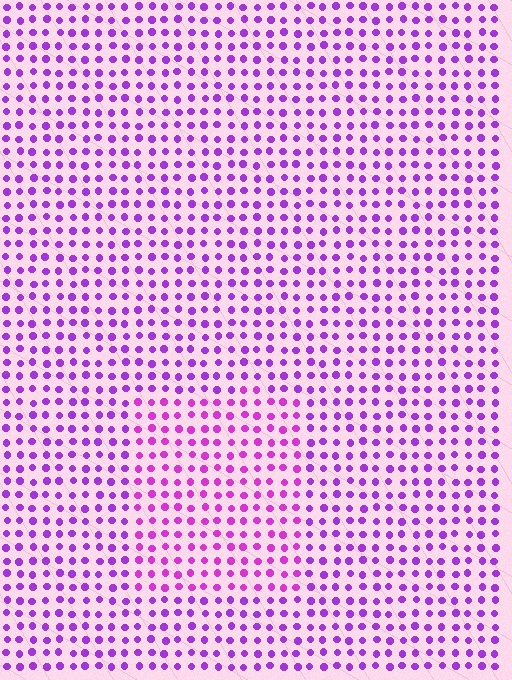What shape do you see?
I see a rectangle.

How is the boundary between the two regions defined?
The boundary is defined purely by a slight shift in hue (about 22 degrees). Spacing, size, and orientation are identical on both sides.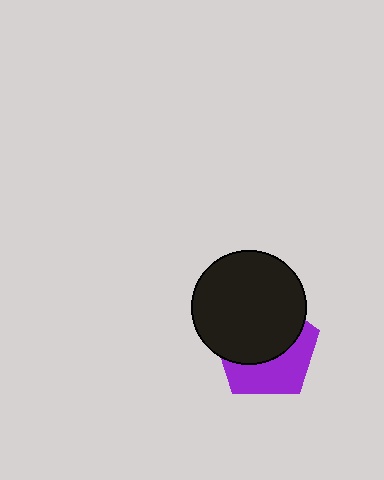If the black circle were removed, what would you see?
You would see the complete purple pentagon.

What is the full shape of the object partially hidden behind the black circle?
The partially hidden object is a purple pentagon.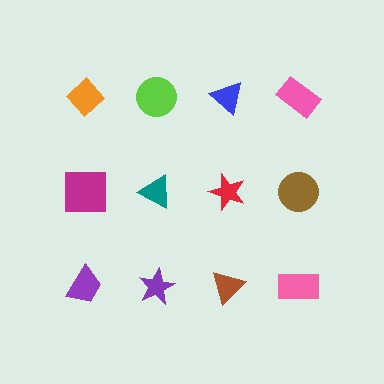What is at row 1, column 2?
A lime circle.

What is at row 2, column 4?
A brown circle.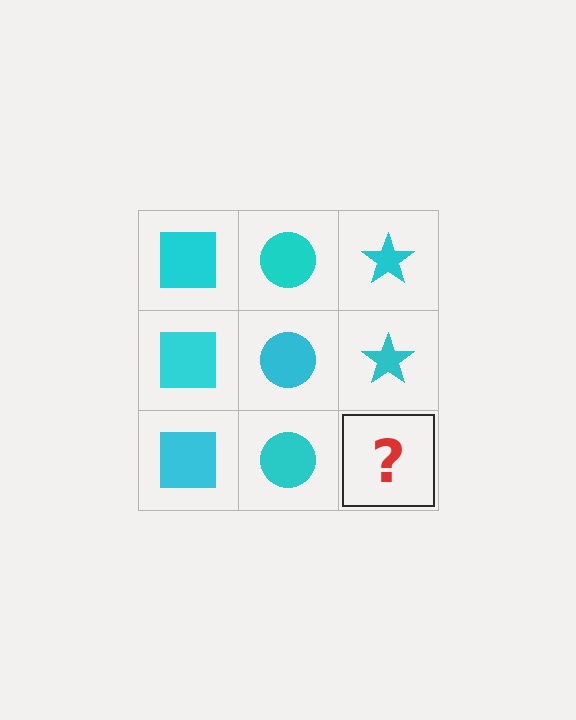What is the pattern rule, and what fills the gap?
The rule is that each column has a consistent shape. The gap should be filled with a cyan star.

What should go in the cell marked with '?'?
The missing cell should contain a cyan star.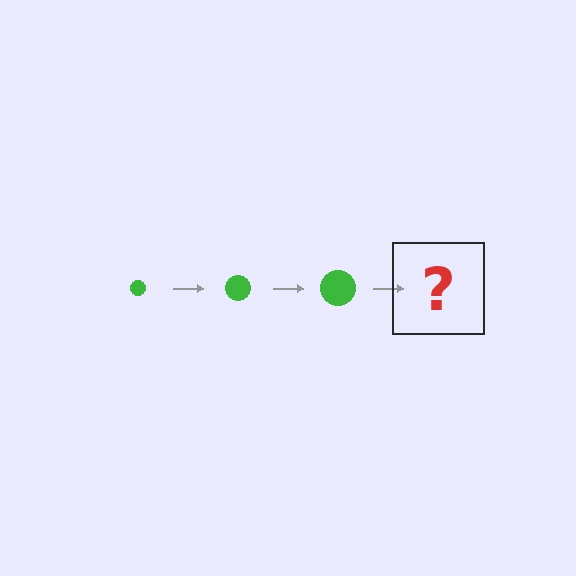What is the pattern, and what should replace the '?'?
The pattern is that the circle gets progressively larger each step. The '?' should be a green circle, larger than the previous one.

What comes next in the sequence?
The next element should be a green circle, larger than the previous one.